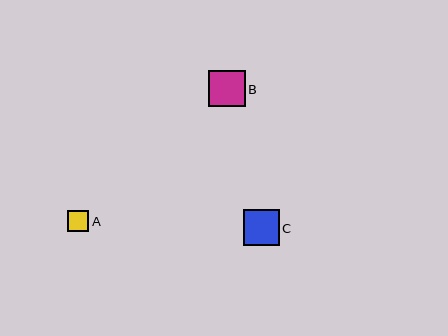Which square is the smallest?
Square A is the smallest with a size of approximately 21 pixels.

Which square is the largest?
Square B is the largest with a size of approximately 37 pixels.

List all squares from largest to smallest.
From largest to smallest: B, C, A.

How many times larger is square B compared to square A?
Square B is approximately 1.8 times the size of square A.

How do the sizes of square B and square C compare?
Square B and square C are approximately the same size.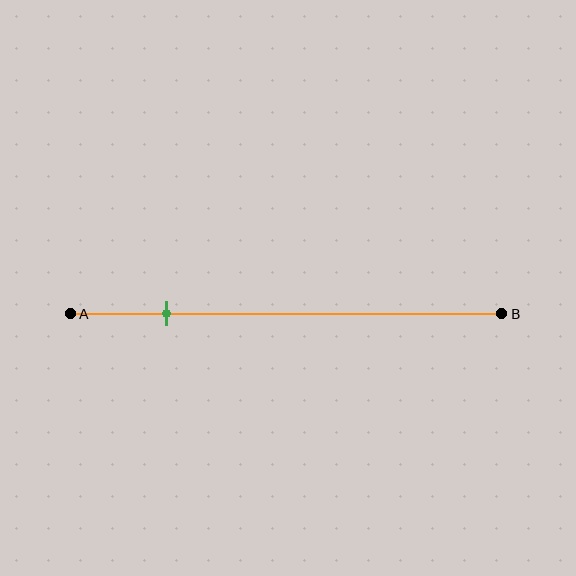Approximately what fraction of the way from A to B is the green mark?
The green mark is approximately 20% of the way from A to B.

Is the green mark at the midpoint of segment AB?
No, the mark is at about 20% from A, not at the 50% midpoint.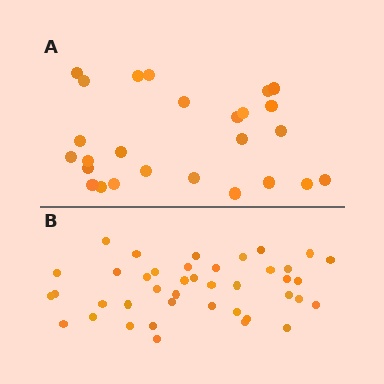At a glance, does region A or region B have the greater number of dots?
Region B (the bottom region) has more dots.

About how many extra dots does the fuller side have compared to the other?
Region B has approximately 15 more dots than region A.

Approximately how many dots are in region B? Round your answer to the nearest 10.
About 40 dots. (The exact count is 41, which rounds to 40.)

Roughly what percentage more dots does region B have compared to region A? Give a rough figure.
About 60% more.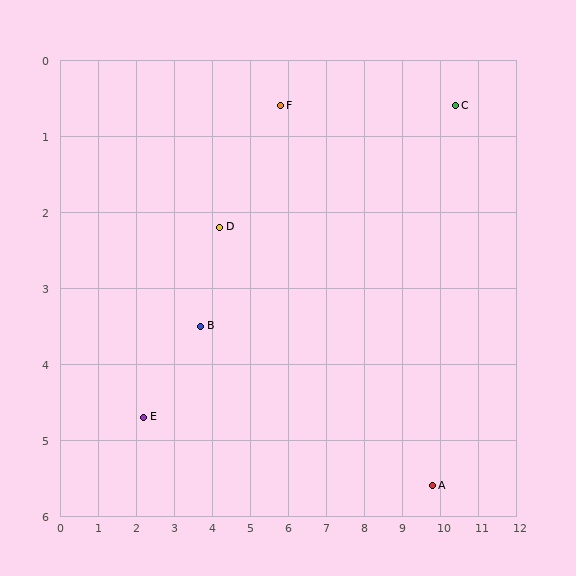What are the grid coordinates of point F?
Point F is at approximately (5.8, 0.6).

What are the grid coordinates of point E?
Point E is at approximately (2.2, 4.7).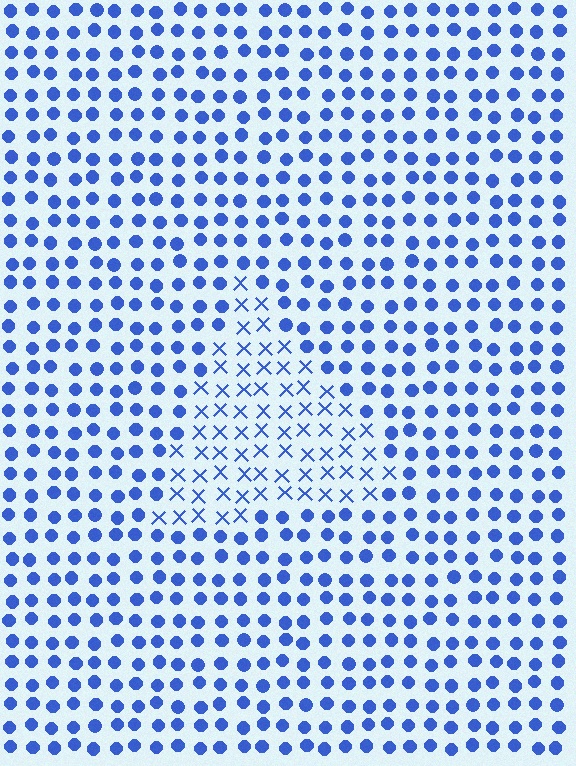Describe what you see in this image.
The image is filled with small blue elements arranged in a uniform grid. A triangle-shaped region contains X marks, while the surrounding area contains circles. The boundary is defined purely by the change in element shape.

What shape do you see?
I see a triangle.